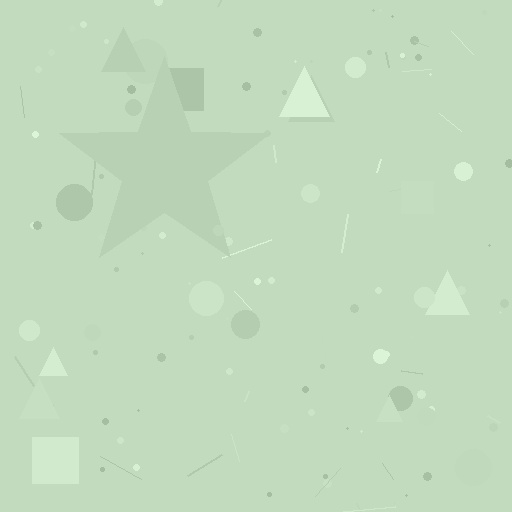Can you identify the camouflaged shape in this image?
The camouflaged shape is a star.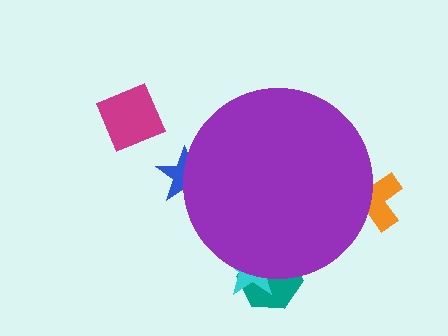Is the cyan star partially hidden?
Yes, the cyan star is partially hidden behind the purple circle.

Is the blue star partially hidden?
Yes, the blue star is partially hidden behind the purple circle.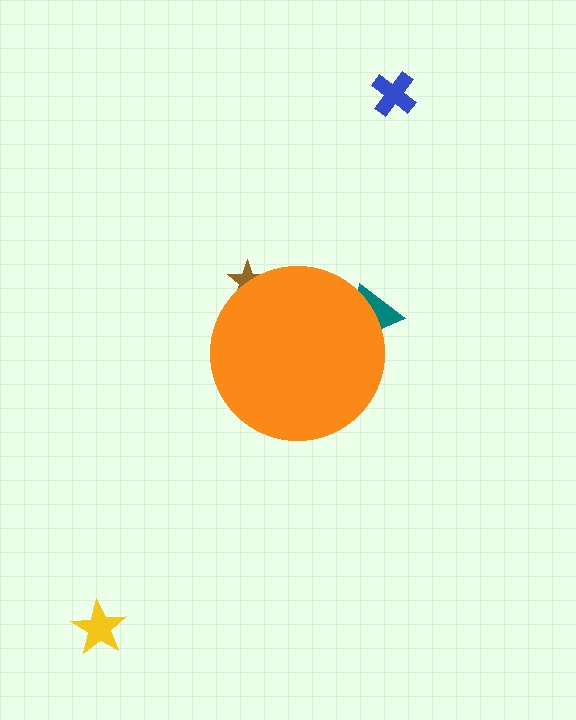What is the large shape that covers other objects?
An orange circle.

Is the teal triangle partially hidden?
Yes, the teal triangle is partially hidden behind the orange circle.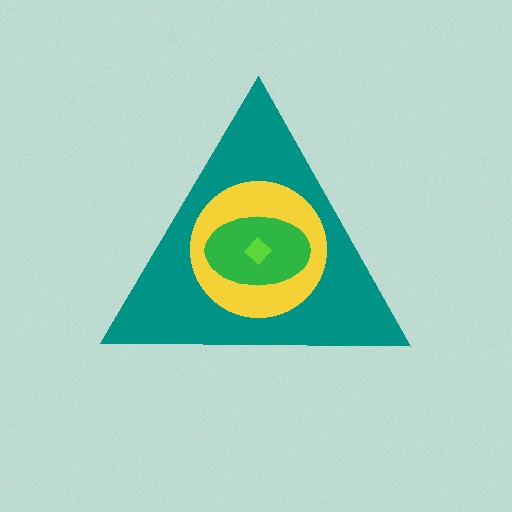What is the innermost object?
The lime diamond.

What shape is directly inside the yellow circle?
The green ellipse.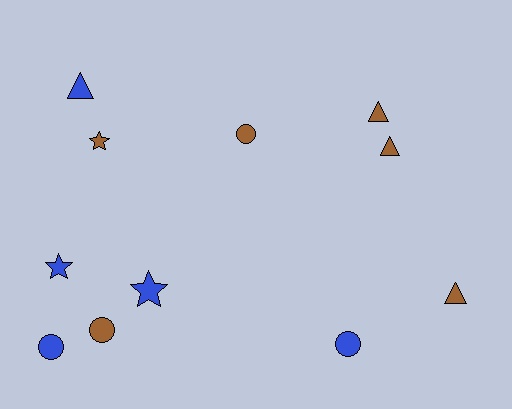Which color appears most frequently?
Brown, with 6 objects.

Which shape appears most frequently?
Circle, with 4 objects.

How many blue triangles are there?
There is 1 blue triangle.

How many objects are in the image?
There are 11 objects.